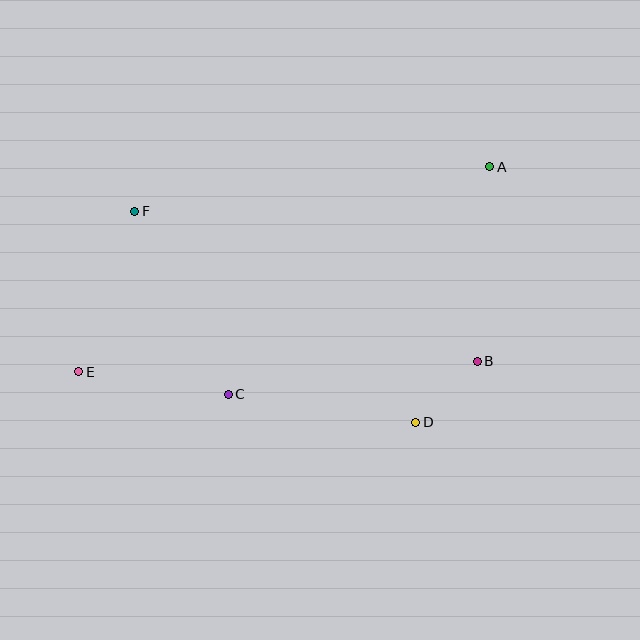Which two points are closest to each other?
Points B and D are closest to each other.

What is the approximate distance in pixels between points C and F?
The distance between C and F is approximately 205 pixels.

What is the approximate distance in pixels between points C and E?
The distance between C and E is approximately 151 pixels.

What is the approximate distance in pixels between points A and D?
The distance between A and D is approximately 266 pixels.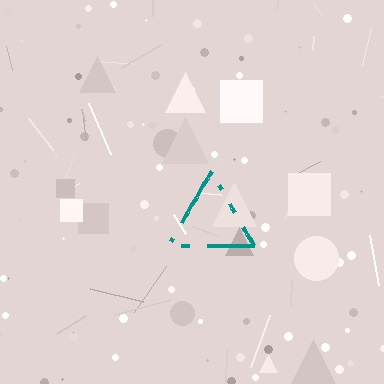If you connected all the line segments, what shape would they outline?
They would outline a triangle.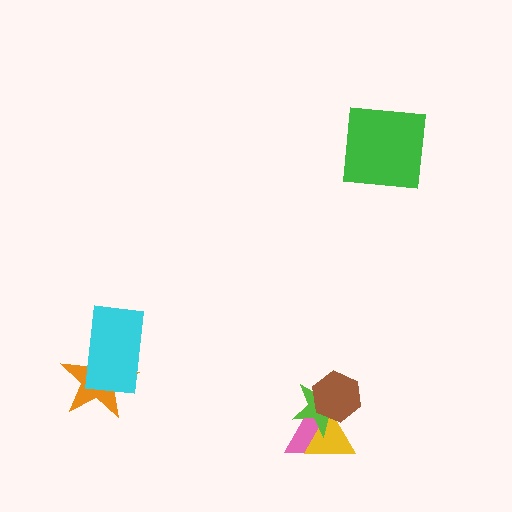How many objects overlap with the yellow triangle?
3 objects overlap with the yellow triangle.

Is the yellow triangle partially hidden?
Yes, it is partially covered by another shape.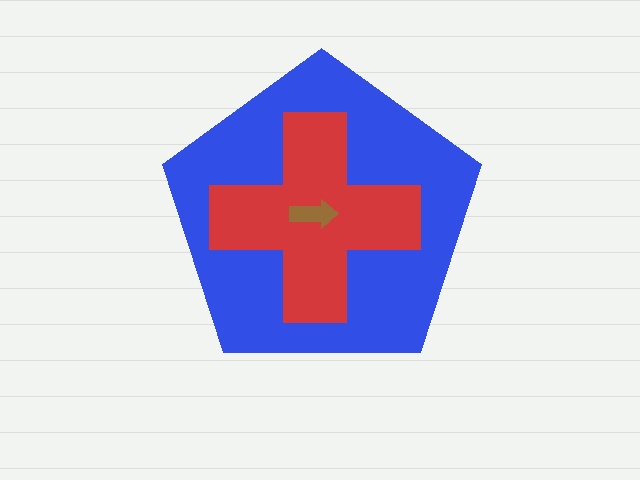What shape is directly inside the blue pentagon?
The red cross.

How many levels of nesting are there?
3.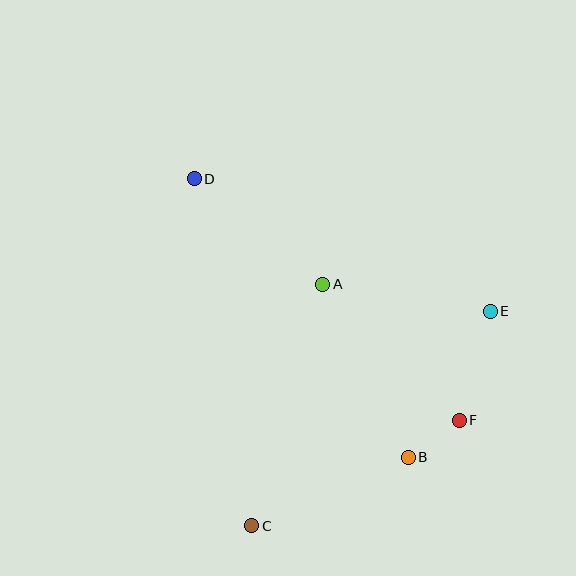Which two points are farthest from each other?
Points D and F are farthest from each other.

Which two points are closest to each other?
Points B and F are closest to each other.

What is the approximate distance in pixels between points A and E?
The distance between A and E is approximately 170 pixels.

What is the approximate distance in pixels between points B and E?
The distance between B and E is approximately 168 pixels.